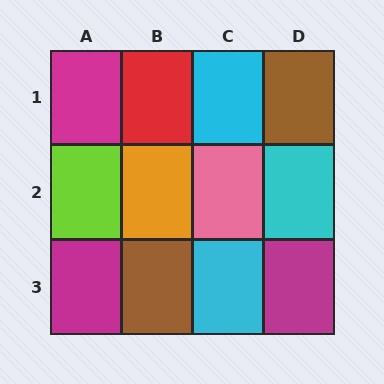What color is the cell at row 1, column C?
Cyan.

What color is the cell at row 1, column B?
Red.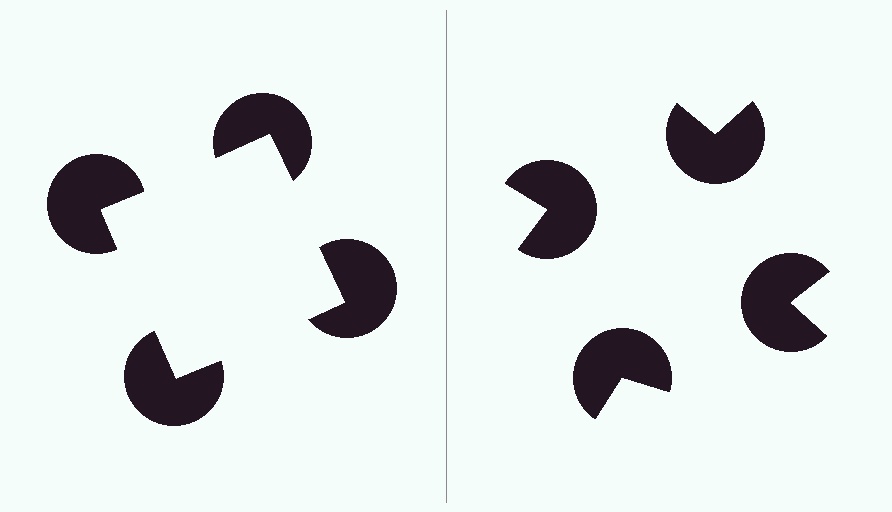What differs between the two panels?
The pac-man discs are positioned identically on both sides; only the wedge orientations differ. On the left they align to a square; on the right they are misaligned.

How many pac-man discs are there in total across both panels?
8 — 4 on each side.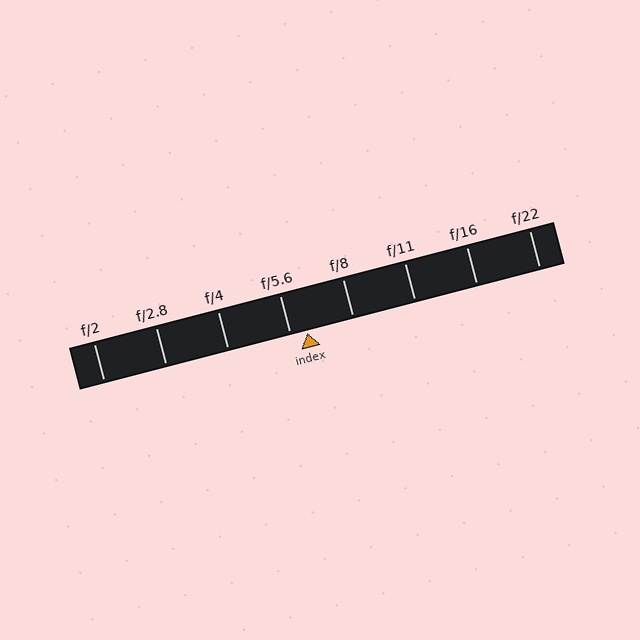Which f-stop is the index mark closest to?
The index mark is closest to f/5.6.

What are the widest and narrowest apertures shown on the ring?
The widest aperture shown is f/2 and the narrowest is f/22.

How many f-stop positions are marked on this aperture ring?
There are 8 f-stop positions marked.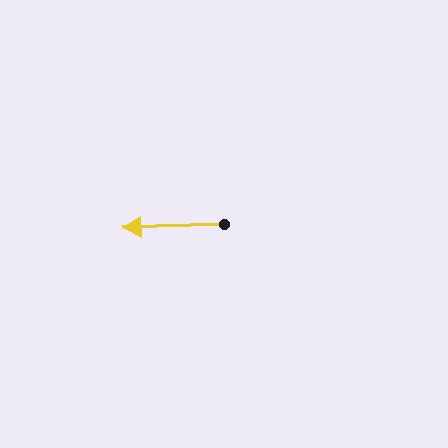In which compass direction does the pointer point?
West.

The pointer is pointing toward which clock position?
Roughly 9 o'clock.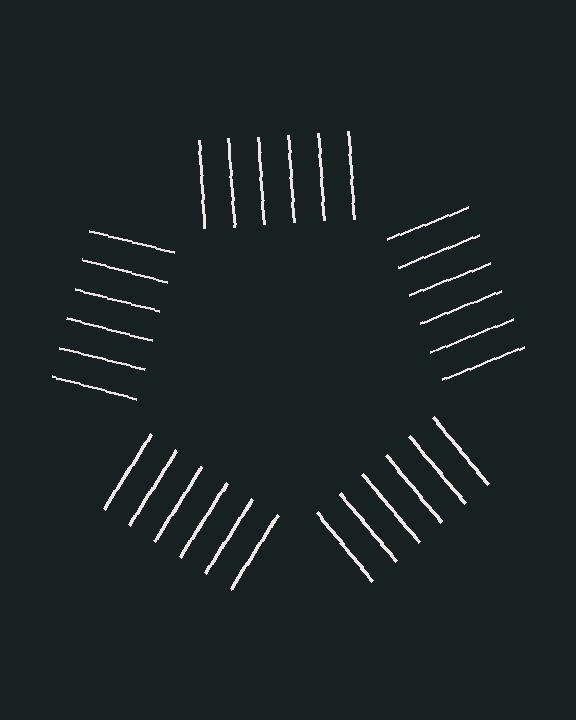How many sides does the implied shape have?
5 sides — the line-ends trace a pentagon.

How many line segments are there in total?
30 — 6 along each of the 5 edges.